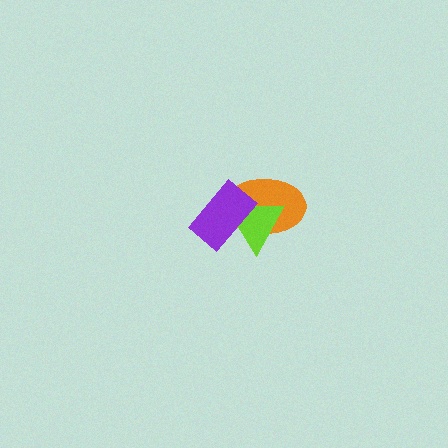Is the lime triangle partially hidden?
Yes, it is partially covered by another shape.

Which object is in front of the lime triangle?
The purple rectangle is in front of the lime triangle.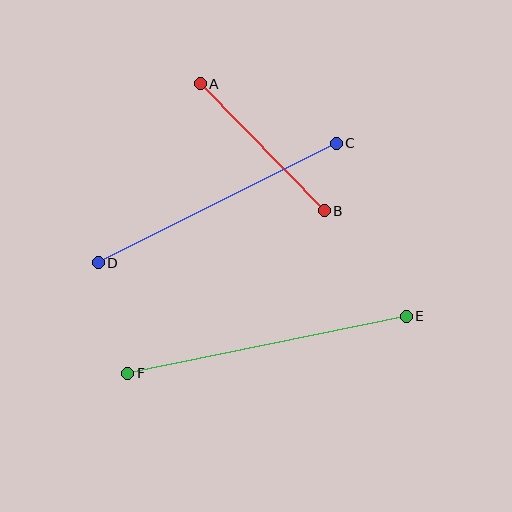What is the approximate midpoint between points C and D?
The midpoint is at approximately (217, 203) pixels.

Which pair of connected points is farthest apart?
Points E and F are farthest apart.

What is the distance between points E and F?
The distance is approximately 284 pixels.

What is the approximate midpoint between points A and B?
The midpoint is at approximately (262, 147) pixels.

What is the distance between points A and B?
The distance is approximately 178 pixels.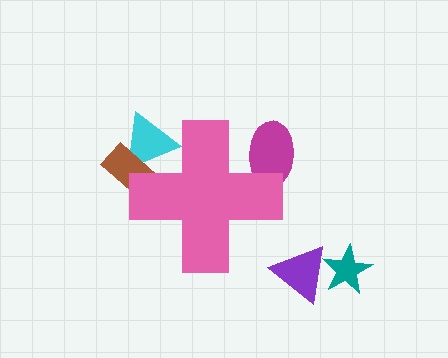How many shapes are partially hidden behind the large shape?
3 shapes are partially hidden.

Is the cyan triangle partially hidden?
Yes, the cyan triangle is partially hidden behind the pink cross.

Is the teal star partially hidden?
No, the teal star is fully visible.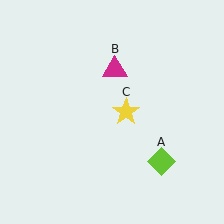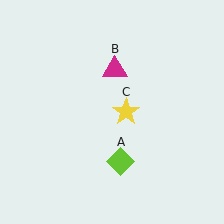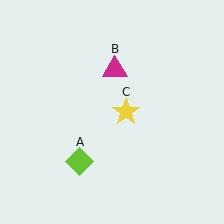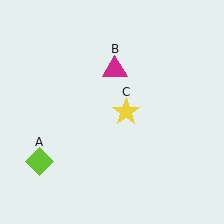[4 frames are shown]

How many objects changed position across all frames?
1 object changed position: lime diamond (object A).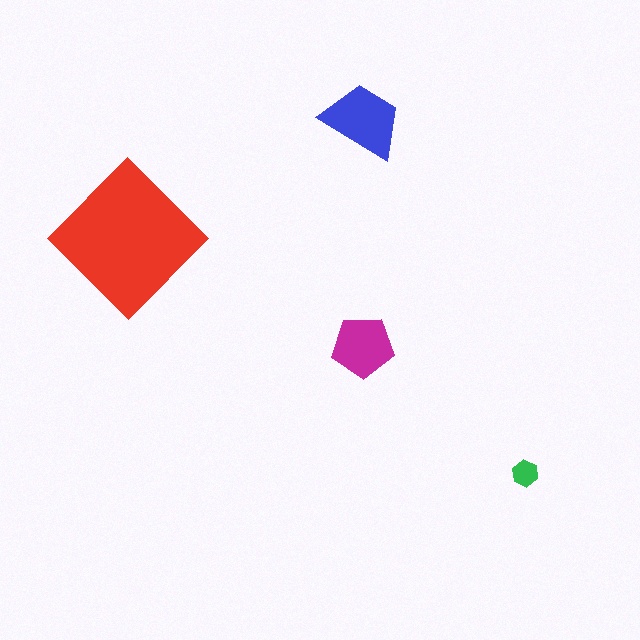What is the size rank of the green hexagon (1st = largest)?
4th.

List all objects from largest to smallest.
The red diamond, the blue trapezoid, the magenta pentagon, the green hexagon.